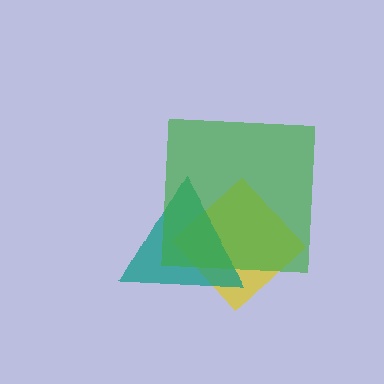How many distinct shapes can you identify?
There are 3 distinct shapes: a yellow diamond, a teal triangle, a green square.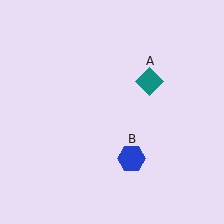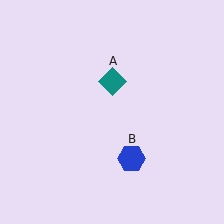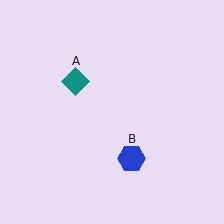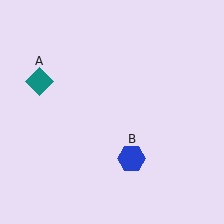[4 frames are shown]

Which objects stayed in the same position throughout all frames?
Blue hexagon (object B) remained stationary.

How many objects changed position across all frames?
1 object changed position: teal diamond (object A).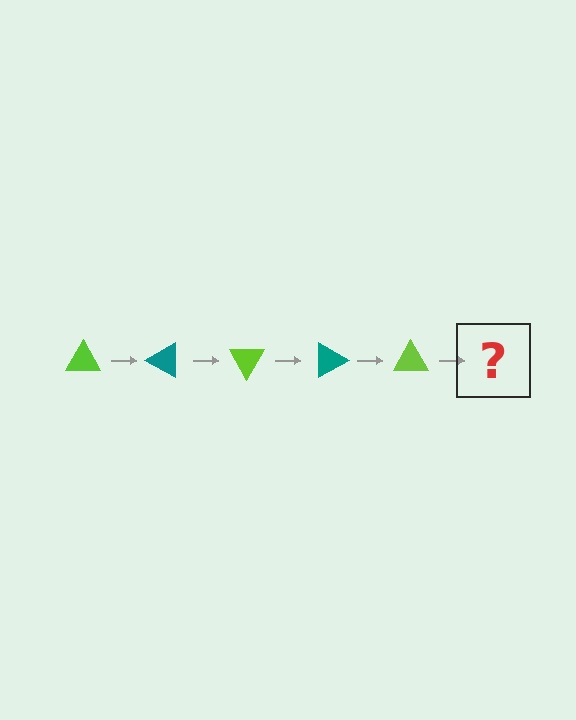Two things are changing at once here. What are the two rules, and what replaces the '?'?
The two rules are that it rotates 30 degrees each step and the color cycles through lime and teal. The '?' should be a teal triangle, rotated 150 degrees from the start.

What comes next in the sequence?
The next element should be a teal triangle, rotated 150 degrees from the start.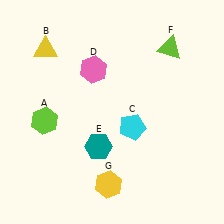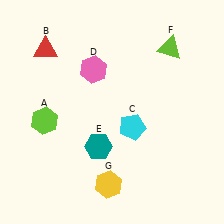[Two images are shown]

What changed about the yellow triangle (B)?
In Image 1, B is yellow. In Image 2, it changed to red.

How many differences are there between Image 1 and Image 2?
There is 1 difference between the two images.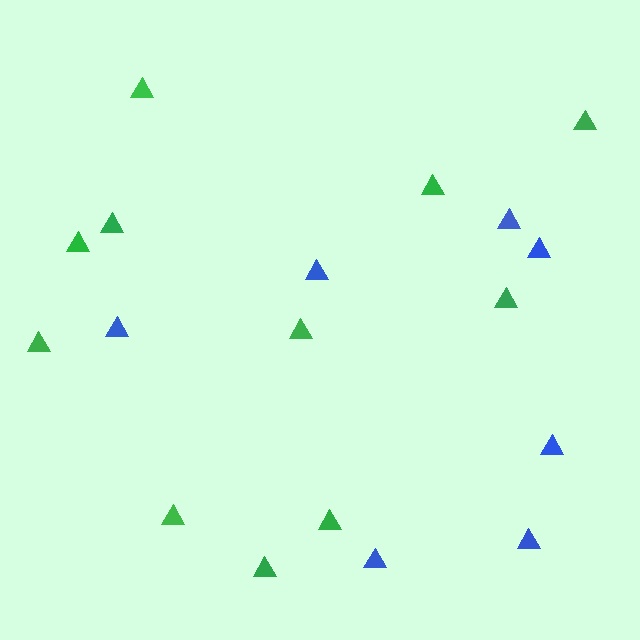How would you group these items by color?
There are 2 groups: one group of green triangles (11) and one group of blue triangles (7).